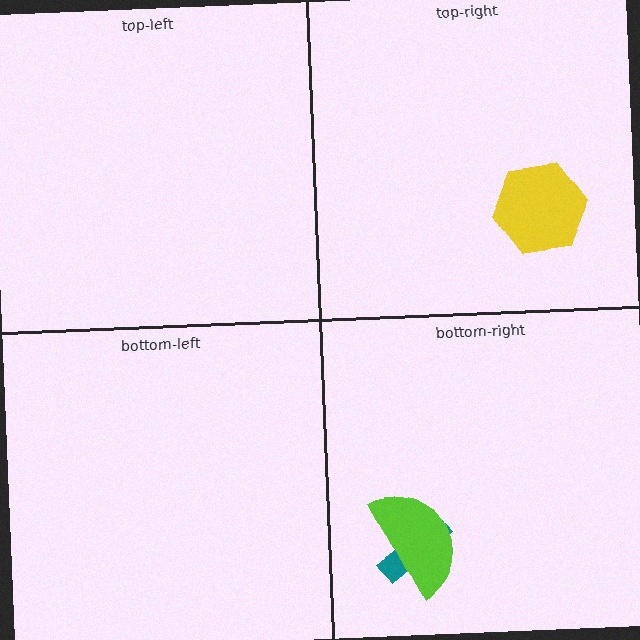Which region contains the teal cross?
The bottom-right region.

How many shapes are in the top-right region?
1.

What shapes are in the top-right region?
The yellow hexagon.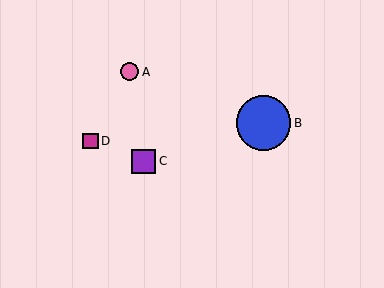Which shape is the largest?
The blue circle (labeled B) is the largest.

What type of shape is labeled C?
Shape C is a purple square.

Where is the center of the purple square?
The center of the purple square is at (144, 161).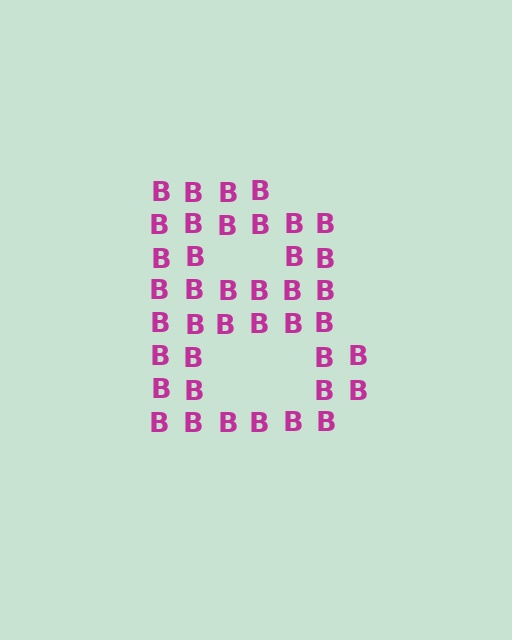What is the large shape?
The large shape is the letter B.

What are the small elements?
The small elements are letter B's.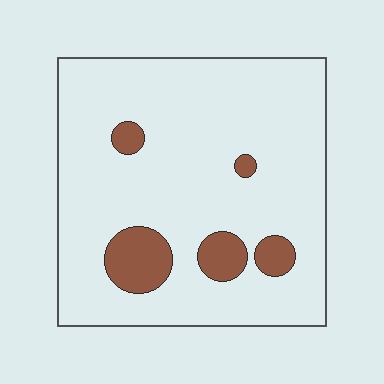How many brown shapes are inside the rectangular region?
5.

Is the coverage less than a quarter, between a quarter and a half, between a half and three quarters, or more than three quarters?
Less than a quarter.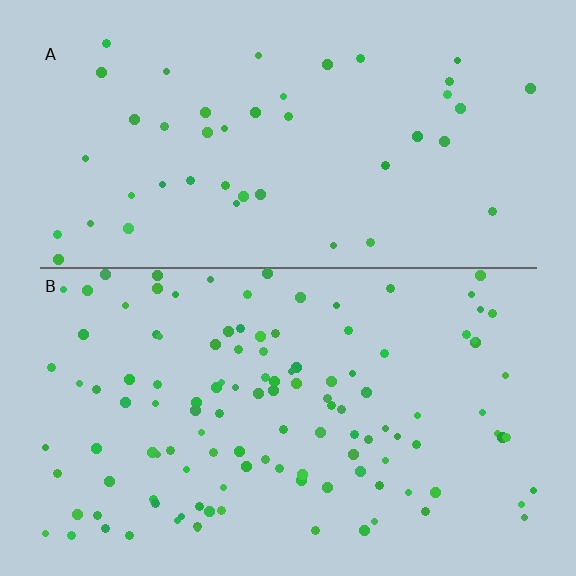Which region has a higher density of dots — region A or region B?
B (the bottom).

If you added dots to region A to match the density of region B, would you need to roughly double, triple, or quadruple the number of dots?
Approximately triple.